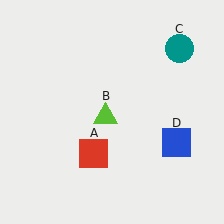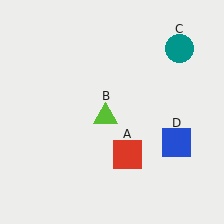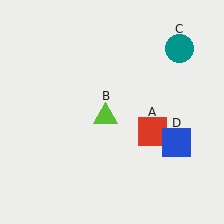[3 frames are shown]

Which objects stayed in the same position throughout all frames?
Lime triangle (object B) and teal circle (object C) and blue square (object D) remained stationary.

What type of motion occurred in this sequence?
The red square (object A) rotated counterclockwise around the center of the scene.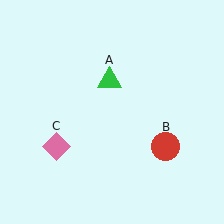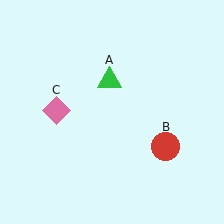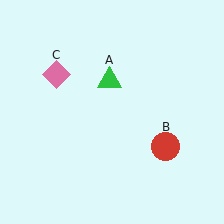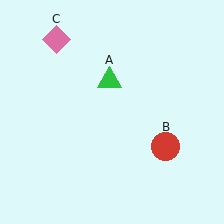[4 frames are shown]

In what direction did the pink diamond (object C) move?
The pink diamond (object C) moved up.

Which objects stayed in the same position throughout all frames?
Green triangle (object A) and red circle (object B) remained stationary.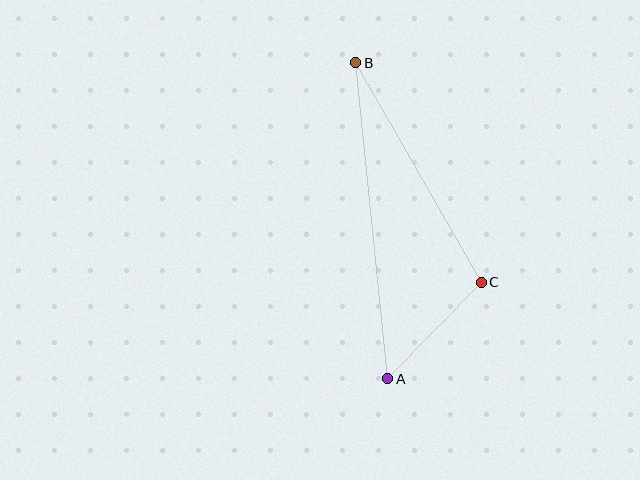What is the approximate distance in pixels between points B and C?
The distance between B and C is approximately 253 pixels.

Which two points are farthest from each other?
Points A and B are farthest from each other.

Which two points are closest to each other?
Points A and C are closest to each other.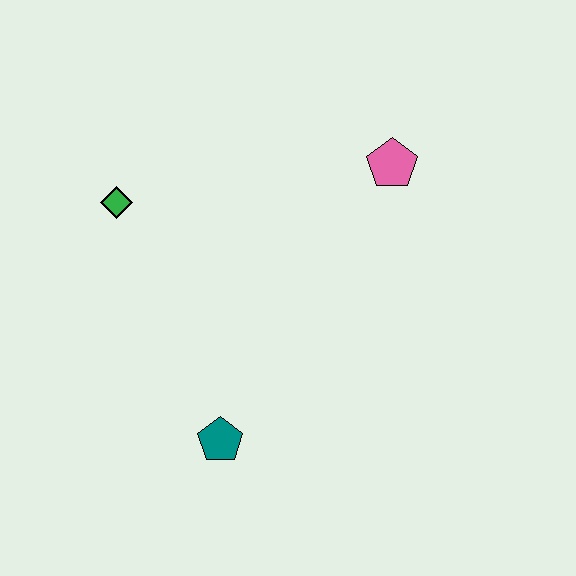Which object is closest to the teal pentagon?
The green diamond is closest to the teal pentagon.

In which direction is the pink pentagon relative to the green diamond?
The pink pentagon is to the right of the green diamond.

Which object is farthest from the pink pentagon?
The teal pentagon is farthest from the pink pentagon.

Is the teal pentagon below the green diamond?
Yes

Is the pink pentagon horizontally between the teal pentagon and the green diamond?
No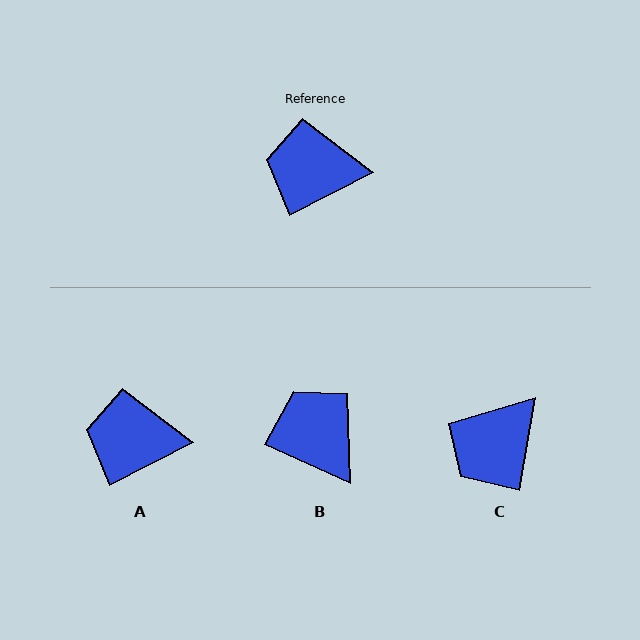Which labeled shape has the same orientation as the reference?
A.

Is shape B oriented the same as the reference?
No, it is off by about 51 degrees.